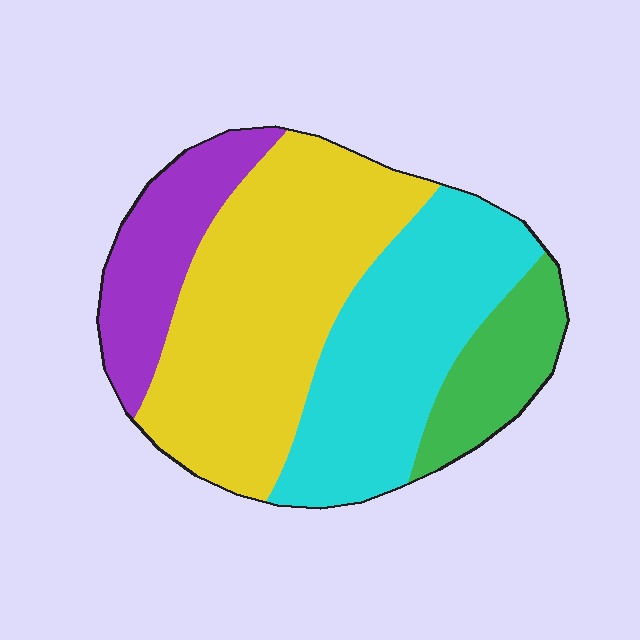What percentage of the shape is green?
Green covers roughly 10% of the shape.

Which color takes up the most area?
Yellow, at roughly 40%.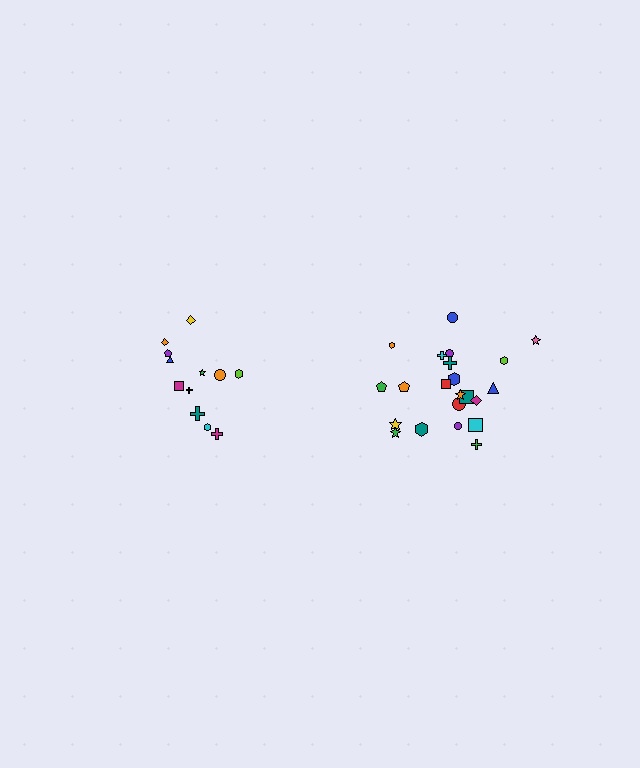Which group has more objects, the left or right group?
The right group.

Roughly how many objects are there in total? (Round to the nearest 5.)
Roughly 35 objects in total.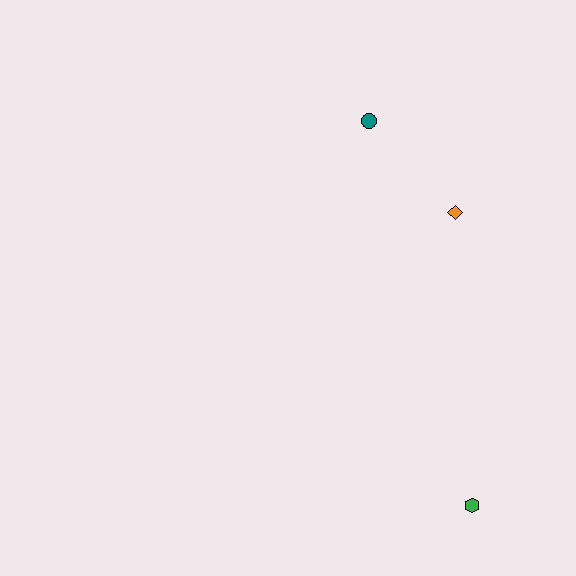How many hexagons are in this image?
There is 1 hexagon.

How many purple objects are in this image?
There are no purple objects.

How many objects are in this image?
There are 3 objects.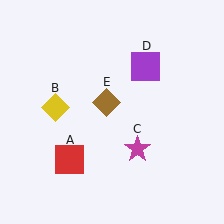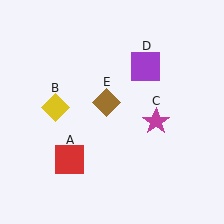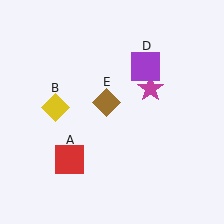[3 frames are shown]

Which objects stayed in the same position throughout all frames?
Red square (object A) and yellow diamond (object B) and purple square (object D) and brown diamond (object E) remained stationary.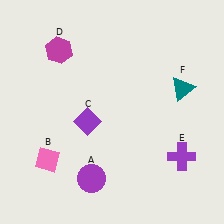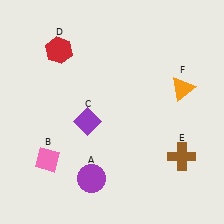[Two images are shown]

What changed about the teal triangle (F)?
In Image 1, F is teal. In Image 2, it changed to orange.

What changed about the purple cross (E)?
In Image 1, E is purple. In Image 2, it changed to brown.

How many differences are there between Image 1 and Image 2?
There are 3 differences between the two images.